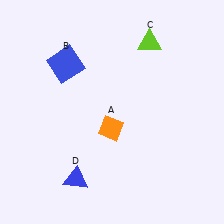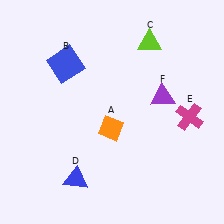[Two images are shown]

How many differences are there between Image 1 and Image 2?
There are 2 differences between the two images.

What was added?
A magenta cross (E), a purple triangle (F) were added in Image 2.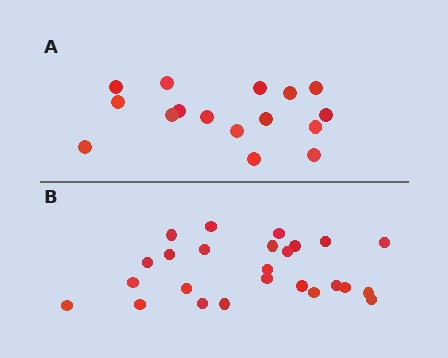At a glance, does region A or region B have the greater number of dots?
Region B (the bottom region) has more dots.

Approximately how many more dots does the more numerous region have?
Region B has roughly 8 or so more dots than region A.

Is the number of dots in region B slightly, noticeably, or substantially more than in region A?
Region B has substantially more. The ratio is roughly 1.6 to 1.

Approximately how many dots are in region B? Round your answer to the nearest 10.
About 20 dots. (The exact count is 25, which rounds to 20.)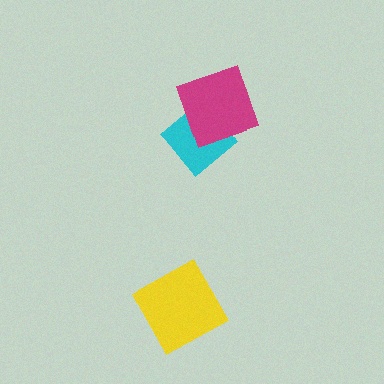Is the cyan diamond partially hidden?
Yes, it is partially covered by another shape.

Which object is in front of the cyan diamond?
The magenta square is in front of the cyan diamond.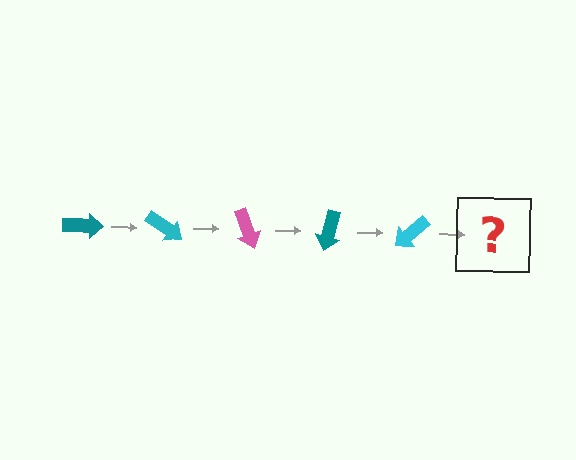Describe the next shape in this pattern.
It should be a pink arrow, rotated 175 degrees from the start.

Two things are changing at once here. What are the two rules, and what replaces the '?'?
The two rules are that it rotates 35 degrees each step and the color cycles through teal, cyan, and pink. The '?' should be a pink arrow, rotated 175 degrees from the start.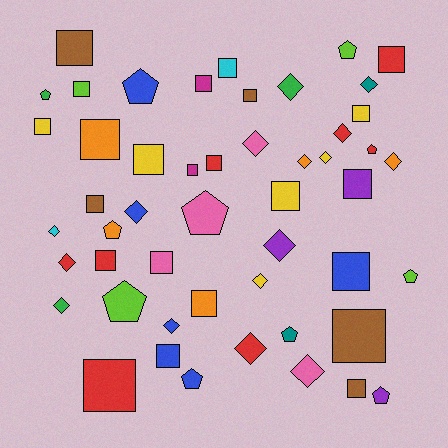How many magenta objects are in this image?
There are 2 magenta objects.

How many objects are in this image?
There are 50 objects.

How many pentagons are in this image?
There are 11 pentagons.